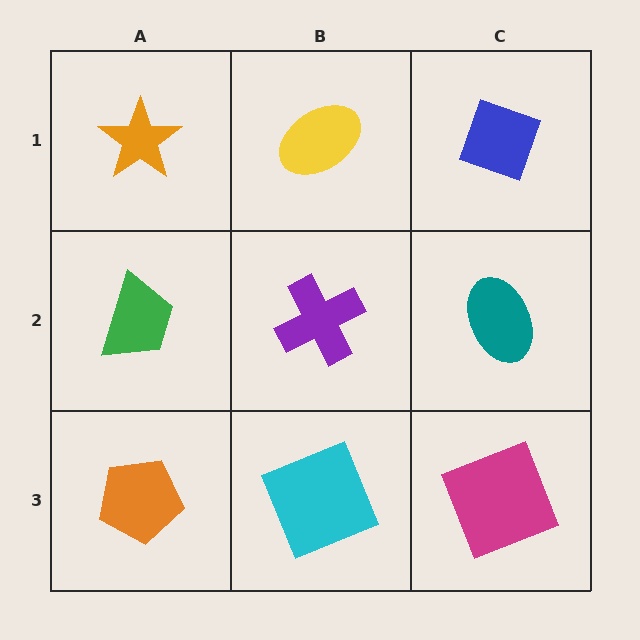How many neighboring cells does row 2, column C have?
3.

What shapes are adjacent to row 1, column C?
A teal ellipse (row 2, column C), a yellow ellipse (row 1, column B).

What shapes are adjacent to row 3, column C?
A teal ellipse (row 2, column C), a cyan square (row 3, column B).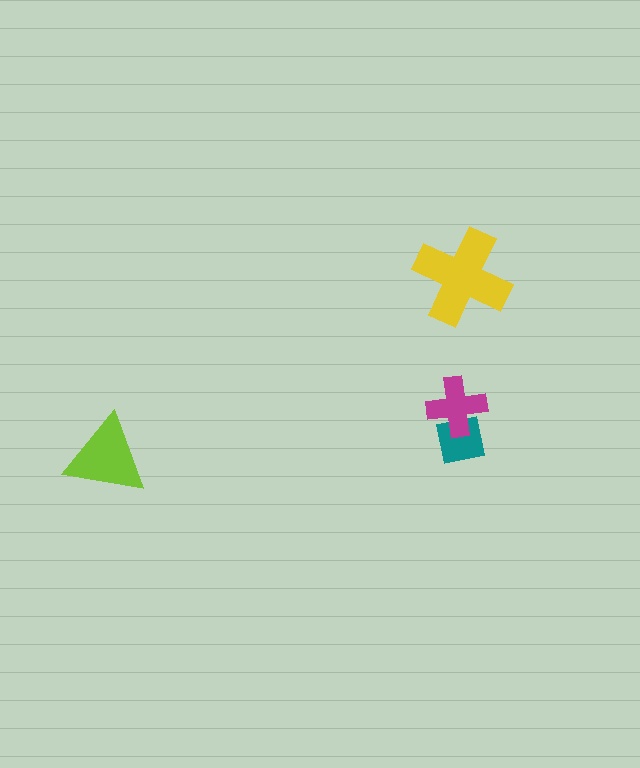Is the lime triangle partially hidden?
No, no other shape covers it.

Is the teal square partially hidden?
Yes, it is partially covered by another shape.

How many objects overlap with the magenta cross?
1 object overlaps with the magenta cross.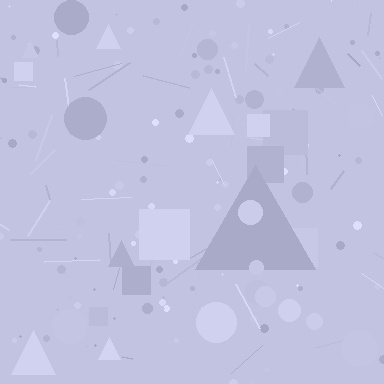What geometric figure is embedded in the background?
A triangle is embedded in the background.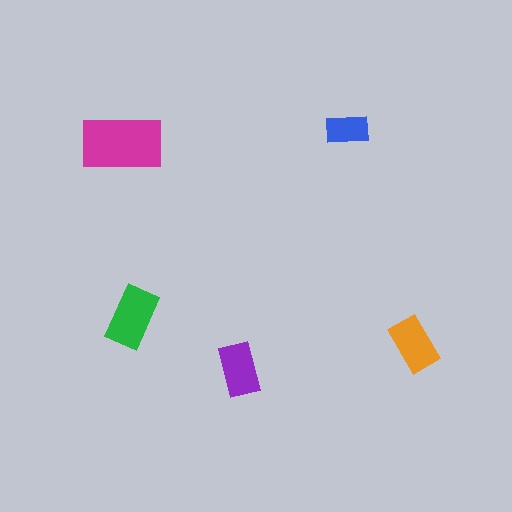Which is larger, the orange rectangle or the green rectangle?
The green one.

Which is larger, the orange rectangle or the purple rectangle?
The orange one.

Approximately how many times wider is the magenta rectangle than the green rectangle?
About 1.5 times wider.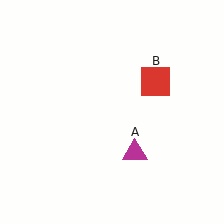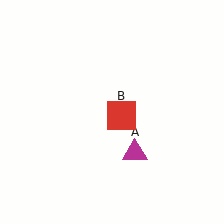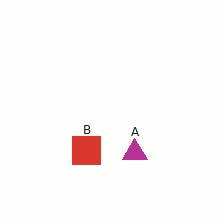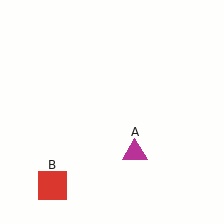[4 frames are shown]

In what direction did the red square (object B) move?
The red square (object B) moved down and to the left.